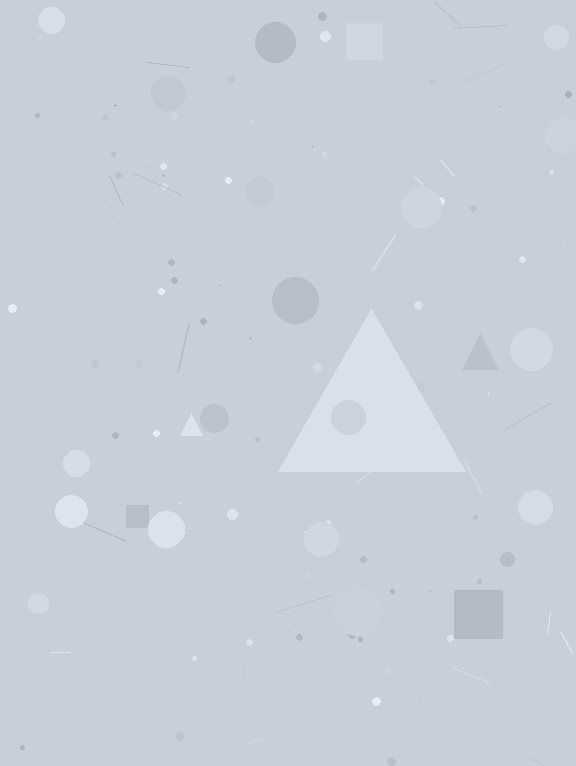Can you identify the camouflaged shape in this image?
The camouflaged shape is a triangle.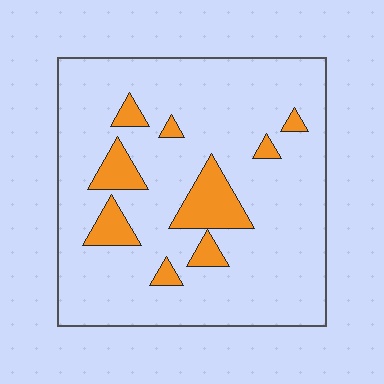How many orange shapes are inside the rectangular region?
9.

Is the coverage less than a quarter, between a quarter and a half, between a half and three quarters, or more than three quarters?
Less than a quarter.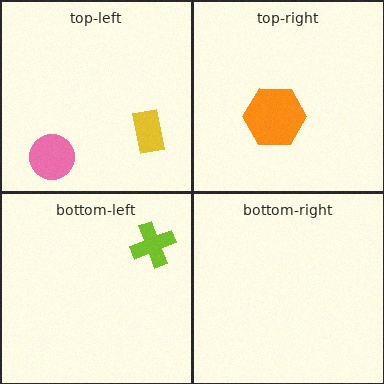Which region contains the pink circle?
The top-left region.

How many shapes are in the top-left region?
2.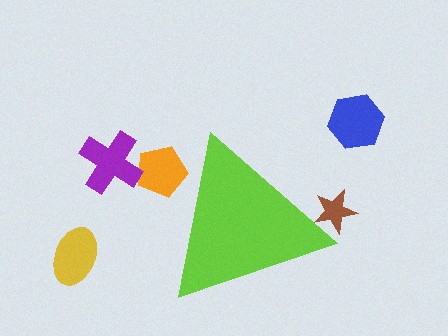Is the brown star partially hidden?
Yes, the brown star is partially hidden behind the lime triangle.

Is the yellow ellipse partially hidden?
No, the yellow ellipse is fully visible.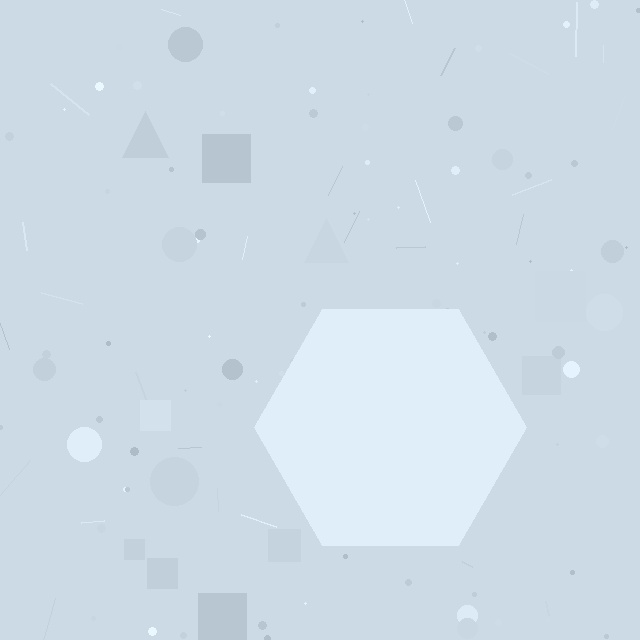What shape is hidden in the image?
A hexagon is hidden in the image.